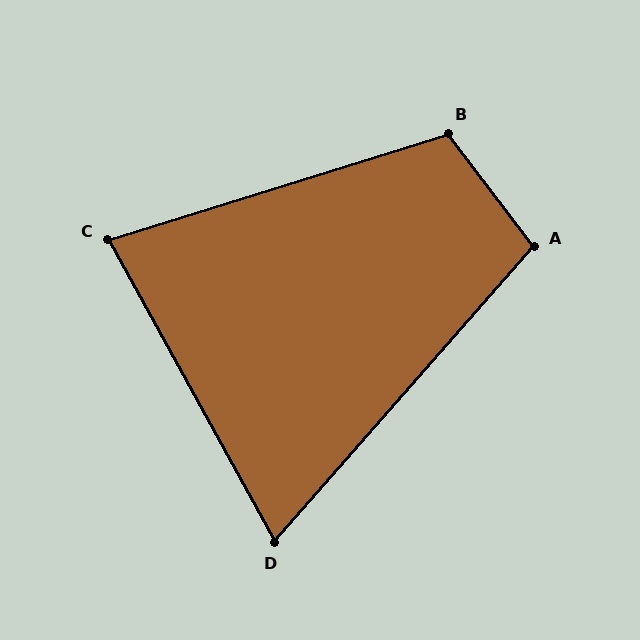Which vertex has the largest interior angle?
B, at approximately 110 degrees.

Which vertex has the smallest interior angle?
D, at approximately 70 degrees.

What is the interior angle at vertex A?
Approximately 101 degrees (obtuse).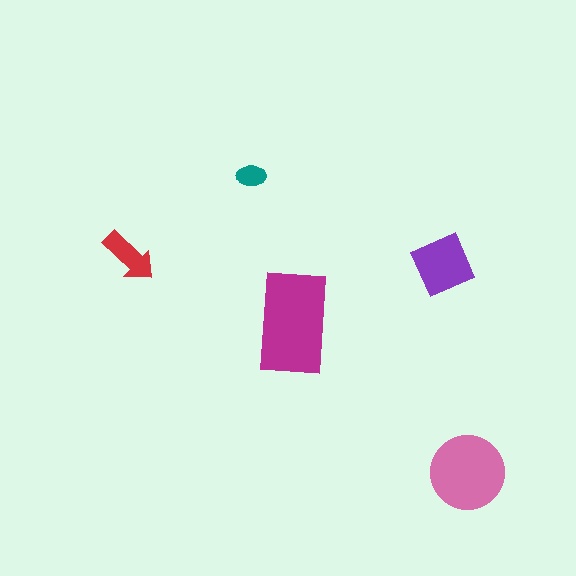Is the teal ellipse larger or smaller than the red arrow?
Smaller.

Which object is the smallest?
The teal ellipse.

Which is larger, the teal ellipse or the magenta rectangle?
The magenta rectangle.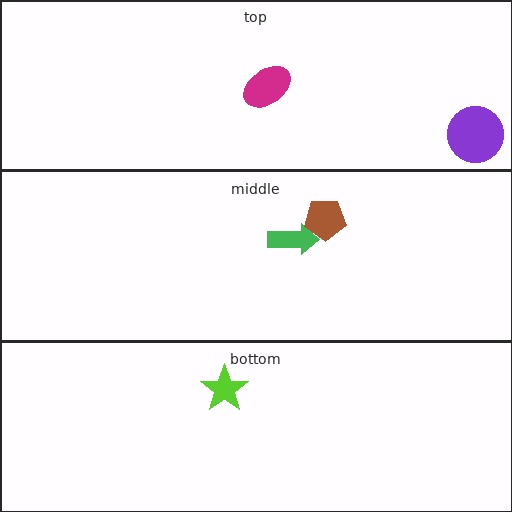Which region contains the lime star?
The bottom region.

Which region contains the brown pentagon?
The middle region.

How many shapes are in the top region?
2.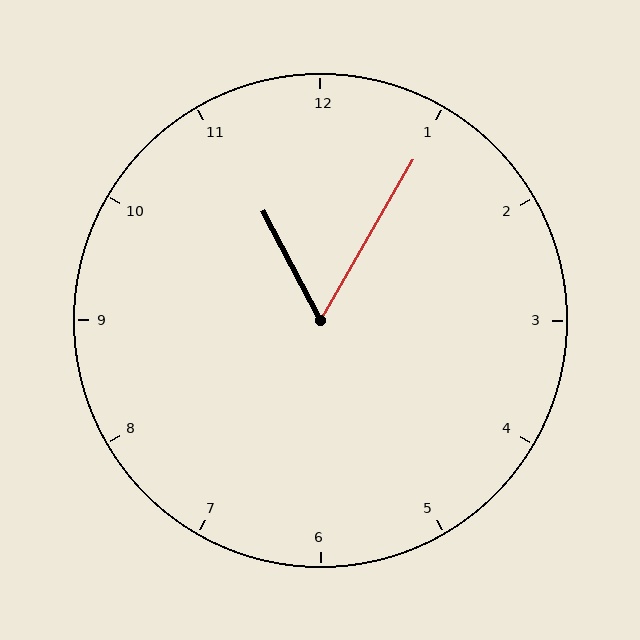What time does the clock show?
11:05.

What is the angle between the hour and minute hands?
Approximately 58 degrees.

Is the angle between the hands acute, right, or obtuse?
It is acute.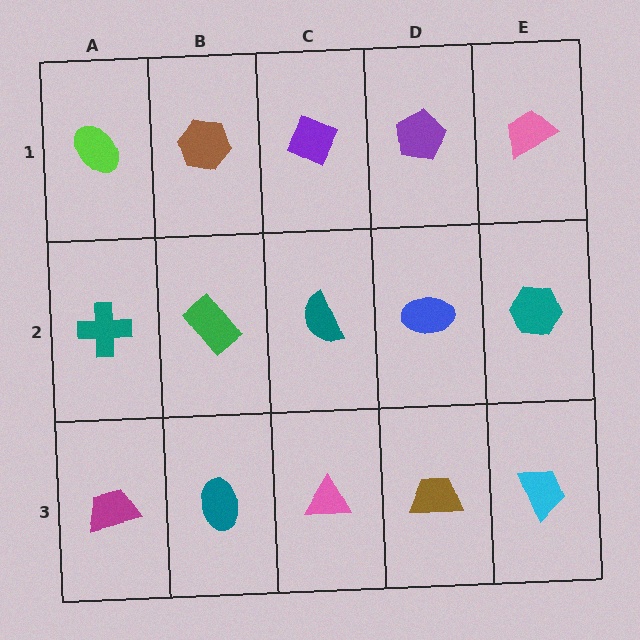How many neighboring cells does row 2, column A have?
3.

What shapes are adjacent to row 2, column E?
A pink trapezoid (row 1, column E), a cyan trapezoid (row 3, column E), a blue ellipse (row 2, column D).